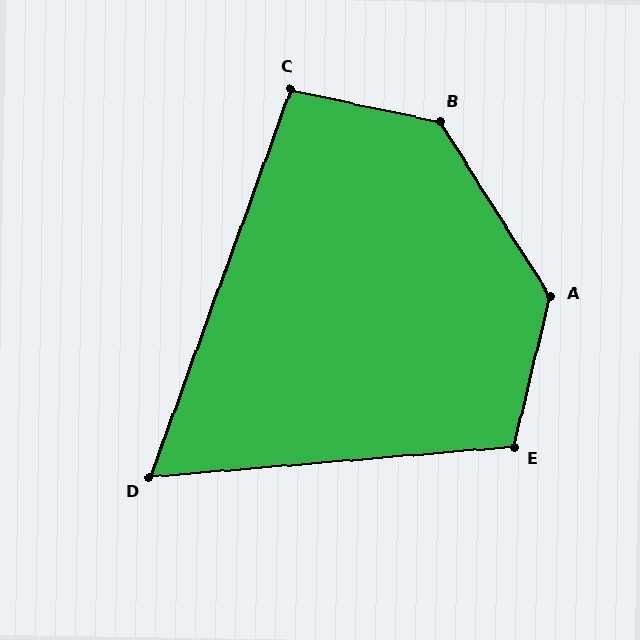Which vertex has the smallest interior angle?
D, at approximately 65 degrees.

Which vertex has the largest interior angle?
B, at approximately 134 degrees.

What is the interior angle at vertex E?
Approximately 108 degrees (obtuse).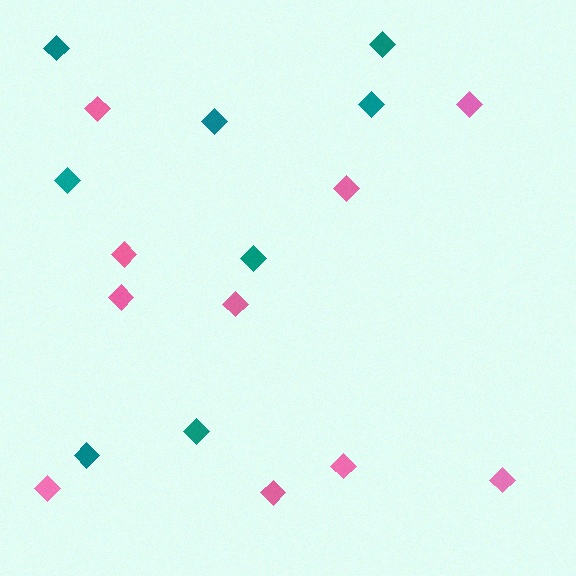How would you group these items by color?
There are 2 groups: one group of teal diamonds (8) and one group of pink diamonds (10).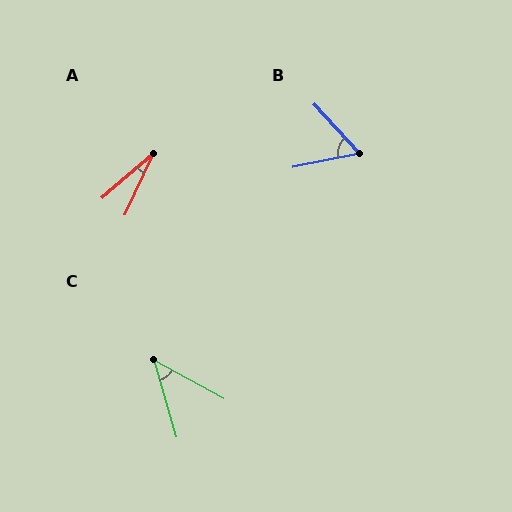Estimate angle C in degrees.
Approximately 45 degrees.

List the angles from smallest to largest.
A (25°), C (45°), B (58°).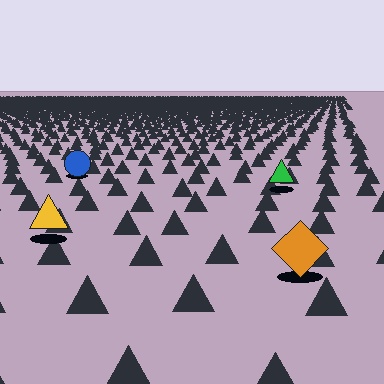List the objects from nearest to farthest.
From nearest to farthest: the orange diamond, the yellow triangle, the green triangle, the blue circle.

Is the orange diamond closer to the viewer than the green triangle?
Yes. The orange diamond is closer — you can tell from the texture gradient: the ground texture is coarser near it.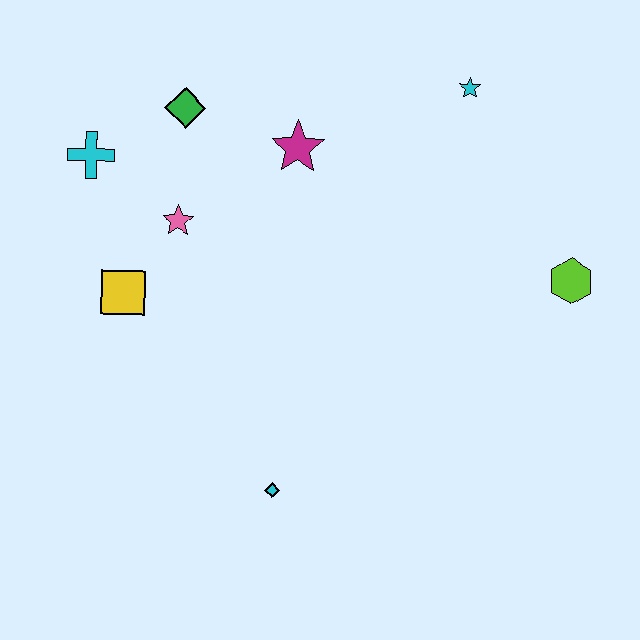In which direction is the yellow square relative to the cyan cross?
The yellow square is below the cyan cross.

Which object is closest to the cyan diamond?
The yellow square is closest to the cyan diamond.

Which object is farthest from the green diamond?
The lime hexagon is farthest from the green diamond.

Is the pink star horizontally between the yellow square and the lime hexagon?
Yes